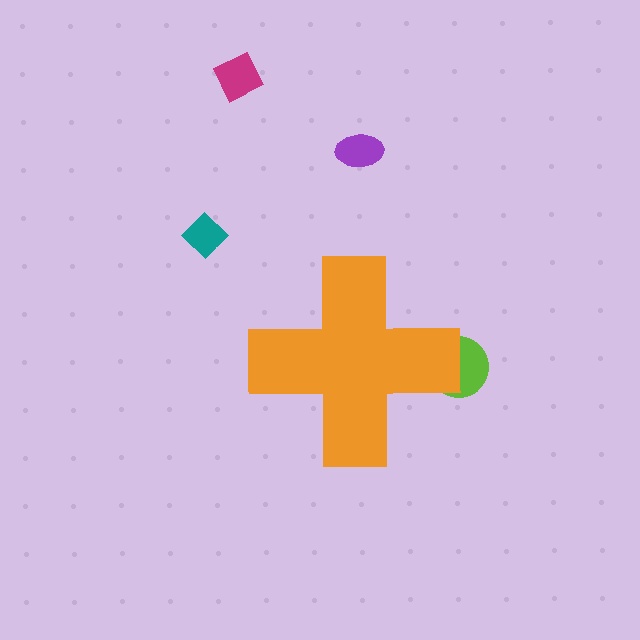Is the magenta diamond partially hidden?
No, the magenta diamond is fully visible.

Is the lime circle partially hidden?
Yes, the lime circle is partially hidden behind the orange cross.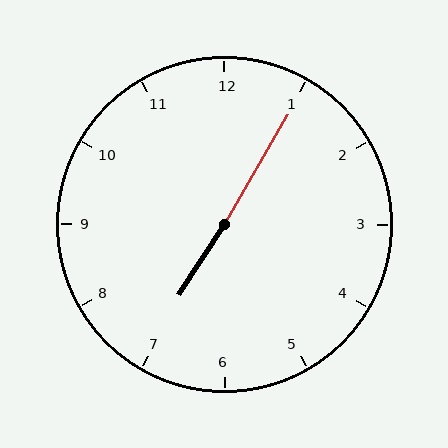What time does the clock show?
7:05.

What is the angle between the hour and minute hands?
Approximately 178 degrees.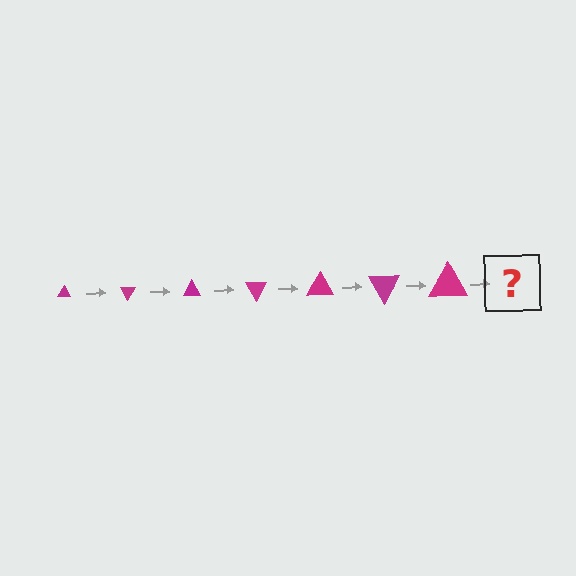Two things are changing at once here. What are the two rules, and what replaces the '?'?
The two rules are that the triangle grows larger each step and it rotates 60 degrees each step. The '?' should be a triangle, larger than the previous one and rotated 420 degrees from the start.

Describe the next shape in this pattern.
It should be a triangle, larger than the previous one and rotated 420 degrees from the start.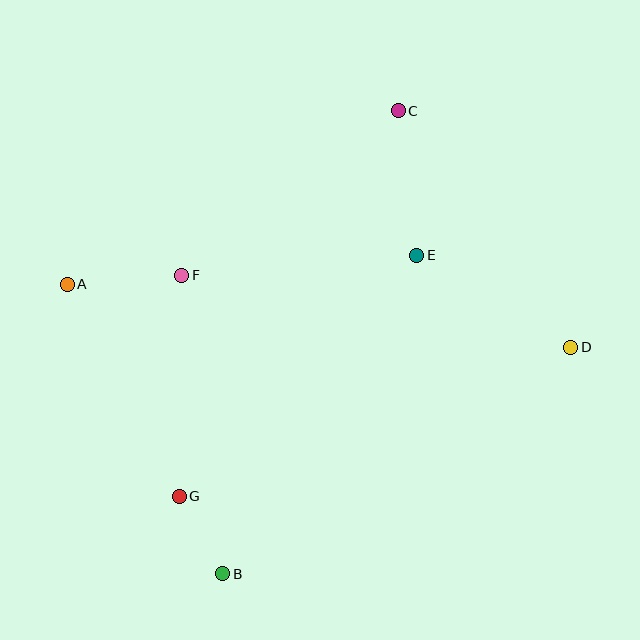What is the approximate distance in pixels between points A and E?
The distance between A and E is approximately 351 pixels.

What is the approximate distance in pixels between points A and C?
The distance between A and C is approximately 374 pixels.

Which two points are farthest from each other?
Points A and D are farthest from each other.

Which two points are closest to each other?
Points B and G are closest to each other.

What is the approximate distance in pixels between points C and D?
The distance between C and D is approximately 293 pixels.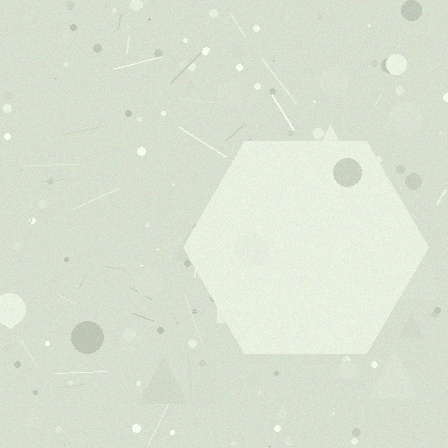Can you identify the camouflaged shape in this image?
The camouflaged shape is a hexagon.